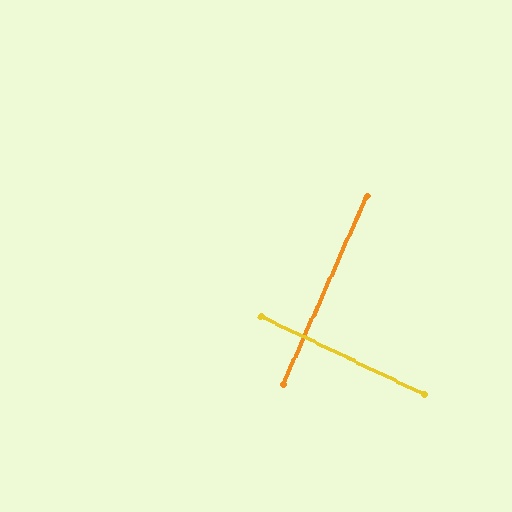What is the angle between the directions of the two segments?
Approximately 88 degrees.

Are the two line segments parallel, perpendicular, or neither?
Perpendicular — they meet at approximately 88°.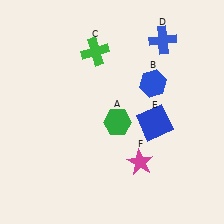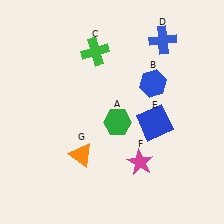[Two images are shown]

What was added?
An orange triangle (G) was added in Image 2.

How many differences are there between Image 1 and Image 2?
There is 1 difference between the two images.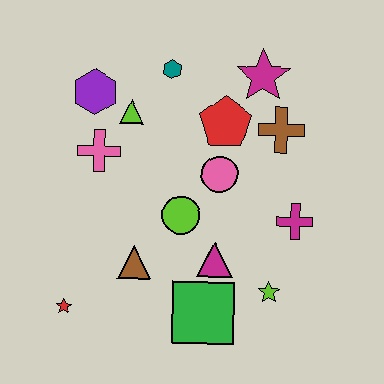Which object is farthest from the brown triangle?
The magenta star is farthest from the brown triangle.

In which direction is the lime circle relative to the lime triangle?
The lime circle is below the lime triangle.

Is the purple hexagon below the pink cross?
No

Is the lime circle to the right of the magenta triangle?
No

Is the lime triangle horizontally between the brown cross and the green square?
No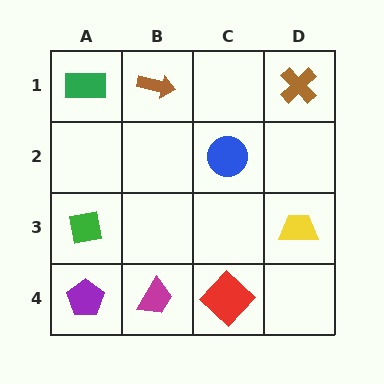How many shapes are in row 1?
3 shapes.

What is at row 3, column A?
A green square.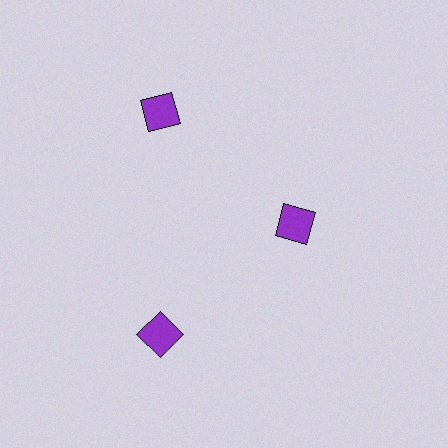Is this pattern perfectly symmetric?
No. The 3 purple diamonds are arranged in a ring, but one element near the 3 o'clock position is pulled inward toward the center, breaking the 3-fold rotational symmetry.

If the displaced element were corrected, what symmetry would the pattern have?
It would have 3-fold rotational symmetry — the pattern would map onto itself every 120 degrees.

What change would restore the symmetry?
The symmetry would be restored by moving it outward, back onto the ring so that all 3 diamonds sit at equal angles and equal distance from the center.